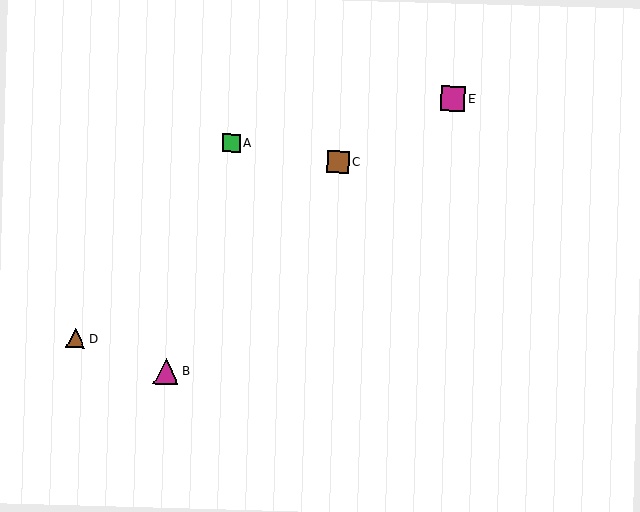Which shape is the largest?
The magenta triangle (labeled B) is the largest.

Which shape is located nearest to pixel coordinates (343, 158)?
The brown square (labeled C) at (338, 162) is nearest to that location.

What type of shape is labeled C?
Shape C is a brown square.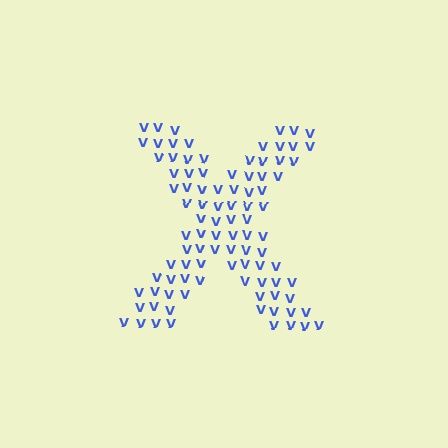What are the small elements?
The small elements are letter V's.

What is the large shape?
The large shape is the letter X.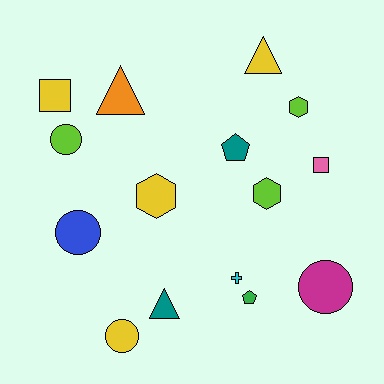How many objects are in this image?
There are 15 objects.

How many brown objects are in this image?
There are no brown objects.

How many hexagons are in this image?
There are 3 hexagons.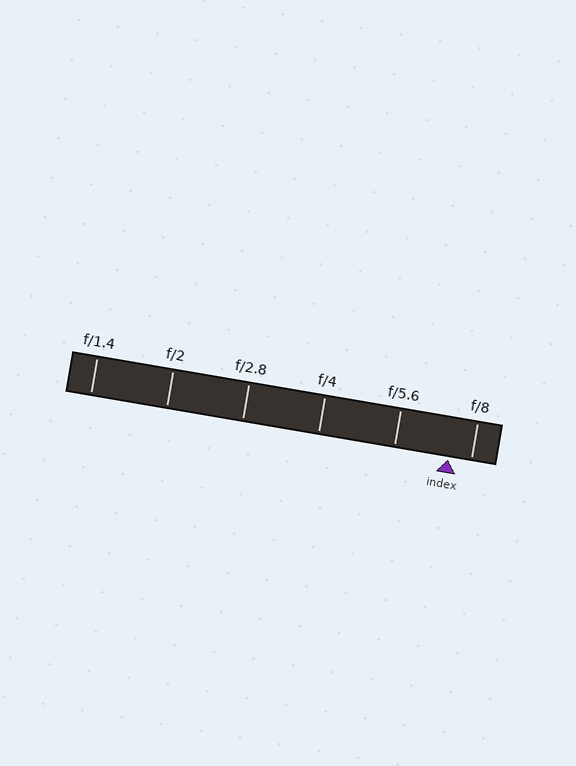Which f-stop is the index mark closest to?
The index mark is closest to f/8.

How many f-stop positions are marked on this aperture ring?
There are 6 f-stop positions marked.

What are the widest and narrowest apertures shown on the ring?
The widest aperture shown is f/1.4 and the narrowest is f/8.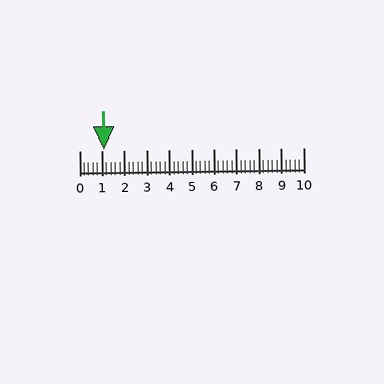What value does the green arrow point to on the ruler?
The green arrow points to approximately 1.1.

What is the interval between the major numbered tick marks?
The major tick marks are spaced 1 units apart.